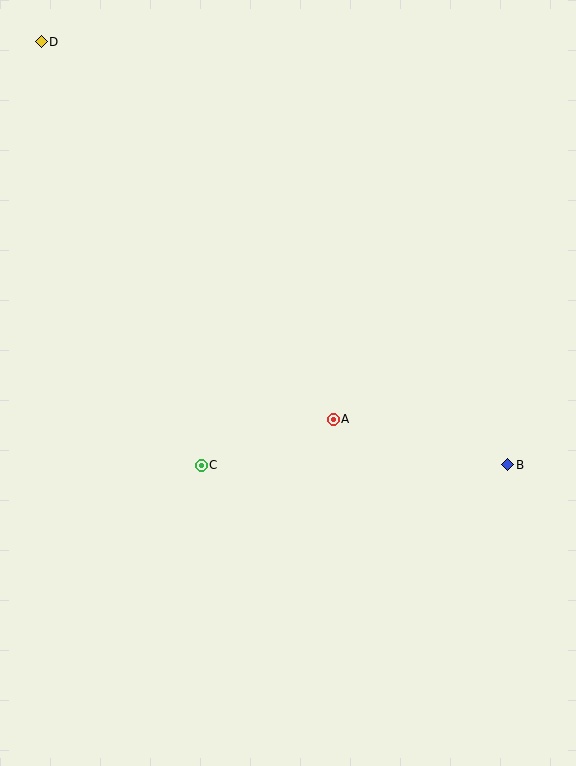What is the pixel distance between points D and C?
The distance between D and C is 452 pixels.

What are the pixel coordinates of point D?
Point D is at (41, 42).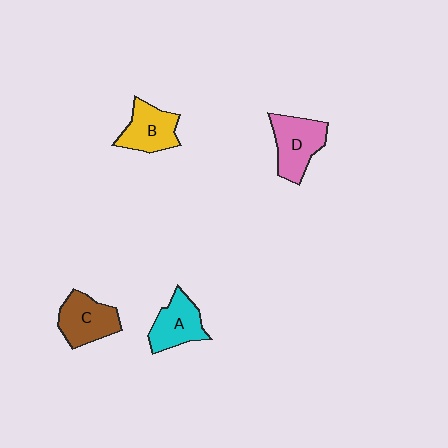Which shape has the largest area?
Shape D (pink).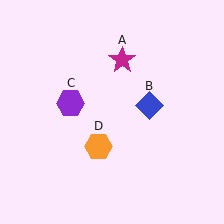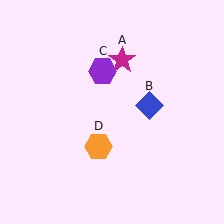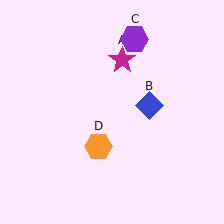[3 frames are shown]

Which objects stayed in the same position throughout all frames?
Magenta star (object A) and blue diamond (object B) and orange hexagon (object D) remained stationary.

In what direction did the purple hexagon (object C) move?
The purple hexagon (object C) moved up and to the right.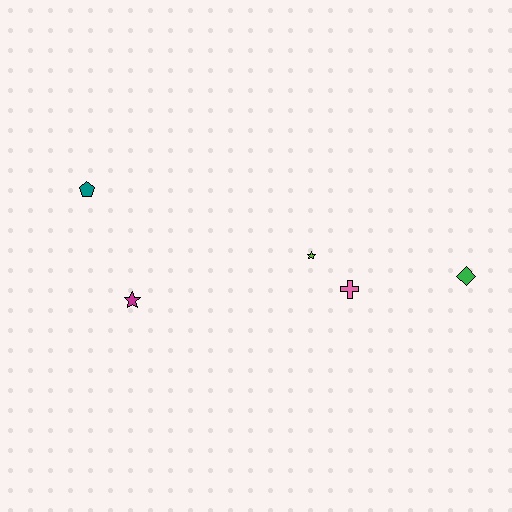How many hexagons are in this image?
There are no hexagons.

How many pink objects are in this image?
There is 1 pink object.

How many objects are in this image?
There are 5 objects.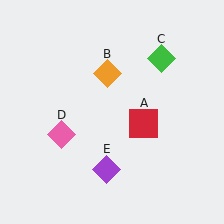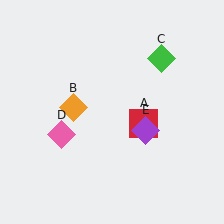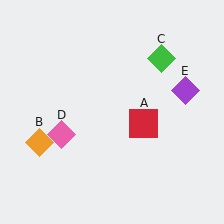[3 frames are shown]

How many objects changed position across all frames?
2 objects changed position: orange diamond (object B), purple diamond (object E).